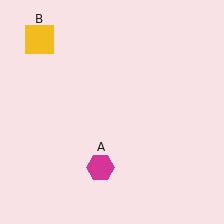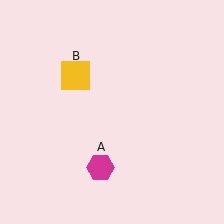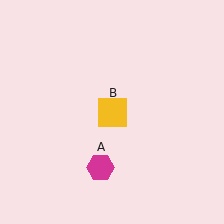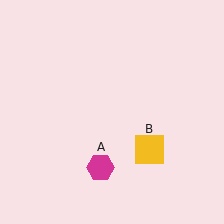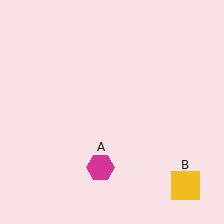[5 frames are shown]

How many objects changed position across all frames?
1 object changed position: yellow square (object B).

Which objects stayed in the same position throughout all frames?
Magenta hexagon (object A) remained stationary.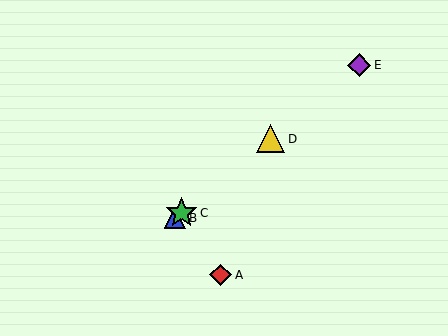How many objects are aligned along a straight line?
4 objects (B, C, D, E) are aligned along a straight line.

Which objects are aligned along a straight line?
Objects B, C, D, E are aligned along a straight line.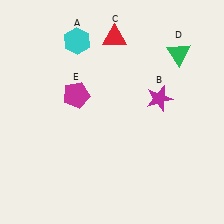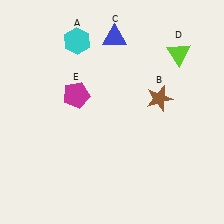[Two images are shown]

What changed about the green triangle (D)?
In Image 1, D is green. In Image 2, it changed to lime.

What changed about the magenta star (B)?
In Image 1, B is magenta. In Image 2, it changed to brown.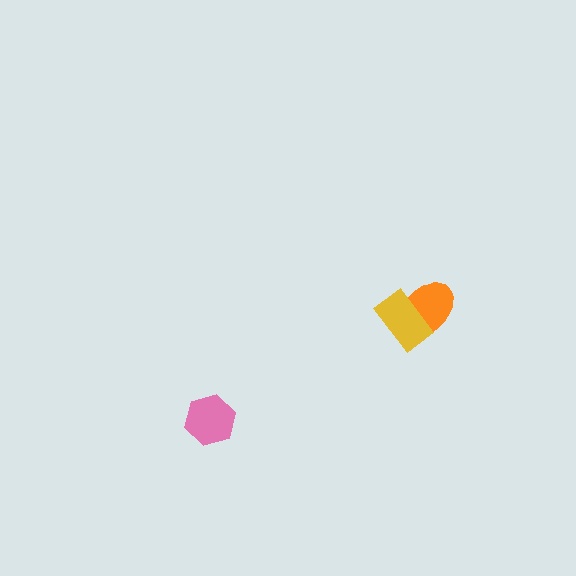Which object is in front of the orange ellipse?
The yellow rectangle is in front of the orange ellipse.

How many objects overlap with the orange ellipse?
1 object overlaps with the orange ellipse.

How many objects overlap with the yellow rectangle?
1 object overlaps with the yellow rectangle.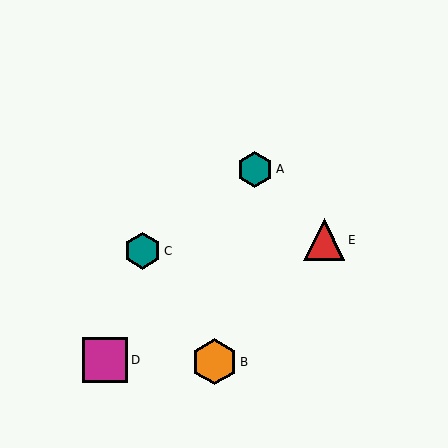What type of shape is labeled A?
Shape A is a teal hexagon.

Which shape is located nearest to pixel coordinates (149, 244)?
The teal hexagon (labeled C) at (143, 251) is nearest to that location.